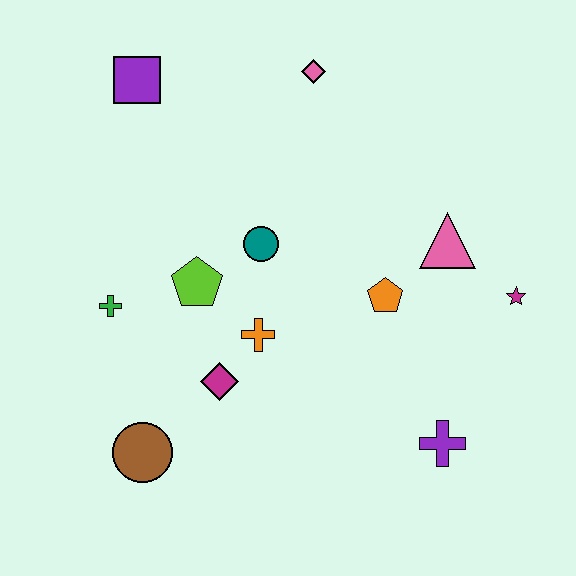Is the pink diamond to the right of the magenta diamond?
Yes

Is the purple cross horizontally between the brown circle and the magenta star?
Yes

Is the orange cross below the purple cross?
No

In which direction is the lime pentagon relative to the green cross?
The lime pentagon is to the right of the green cross.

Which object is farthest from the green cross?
The magenta star is farthest from the green cross.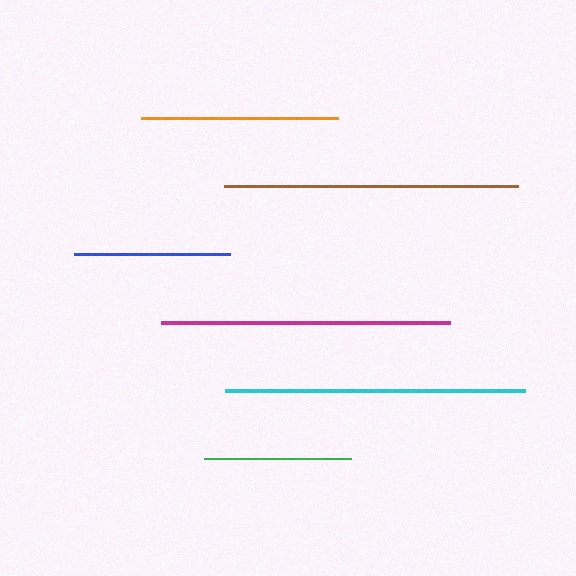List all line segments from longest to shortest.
From longest to shortest: cyan, brown, magenta, orange, blue, green.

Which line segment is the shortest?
The green line is the shortest at approximately 148 pixels.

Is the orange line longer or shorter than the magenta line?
The magenta line is longer than the orange line.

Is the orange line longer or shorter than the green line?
The orange line is longer than the green line.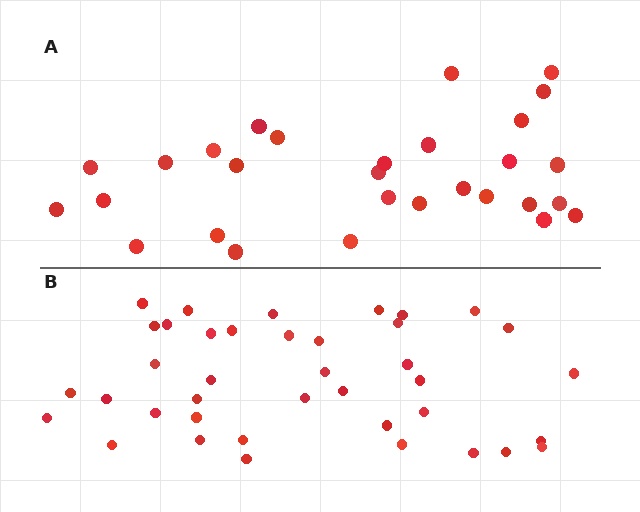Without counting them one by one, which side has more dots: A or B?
Region B (the bottom region) has more dots.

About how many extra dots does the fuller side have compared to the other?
Region B has roughly 10 or so more dots than region A.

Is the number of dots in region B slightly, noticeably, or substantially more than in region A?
Region B has noticeably more, but not dramatically so. The ratio is roughly 1.3 to 1.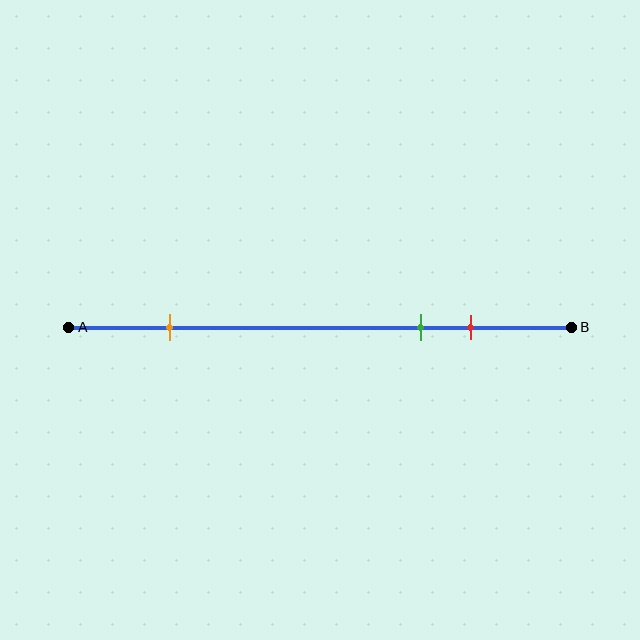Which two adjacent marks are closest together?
The green and red marks are the closest adjacent pair.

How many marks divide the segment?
There are 3 marks dividing the segment.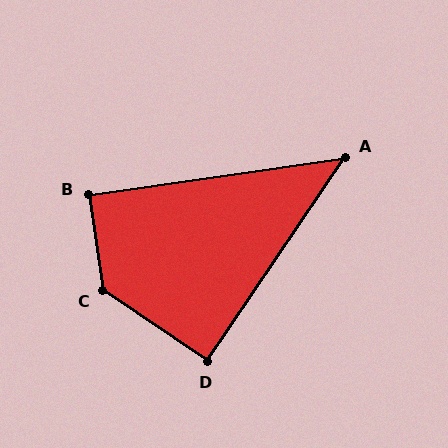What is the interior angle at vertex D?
Approximately 90 degrees (approximately right).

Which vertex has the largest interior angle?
C, at approximately 132 degrees.